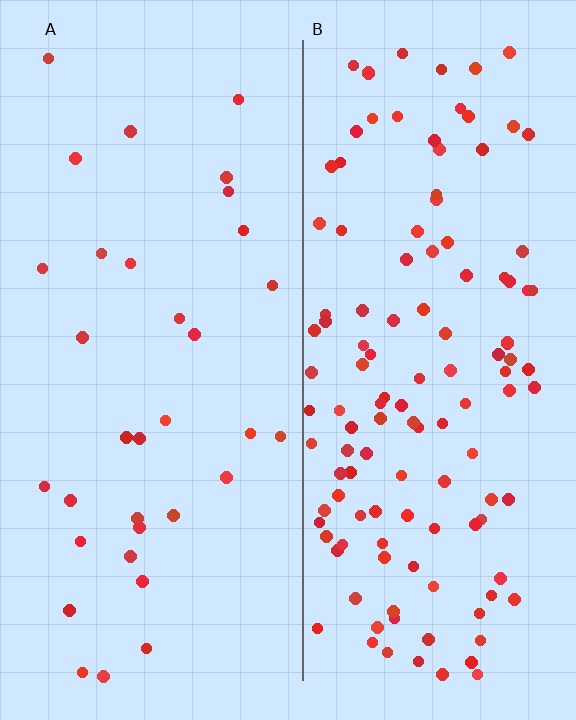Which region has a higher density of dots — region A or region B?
B (the right).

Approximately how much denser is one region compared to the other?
Approximately 3.8× — region B over region A.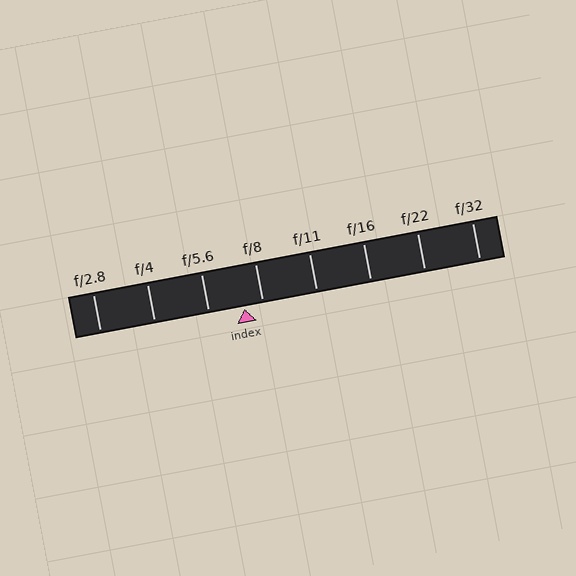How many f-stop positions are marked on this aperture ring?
There are 8 f-stop positions marked.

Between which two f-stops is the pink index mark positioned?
The index mark is between f/5.6 and f/8.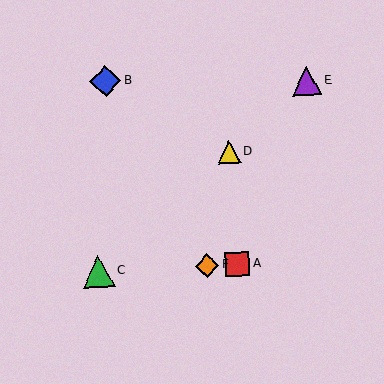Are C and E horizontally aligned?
No, C is at y≈271 and E is at y≈81.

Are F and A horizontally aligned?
Yes, both are at y≈266.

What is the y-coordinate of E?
Object E is at y≈81.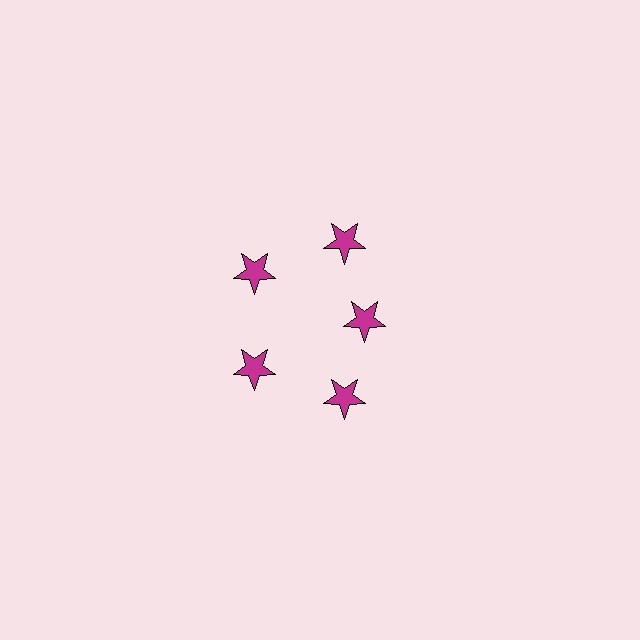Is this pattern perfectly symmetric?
No. The 5 magenta stars are arranged in a ring, but one element near the 3 o'clock position is pulled inward toward the center, breaking the 5-fold rotational symmetry.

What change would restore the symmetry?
The symmetry would be restored by moving it outward, back onto the ring so that all 5 stars sit at equal angles and equal distance from the center.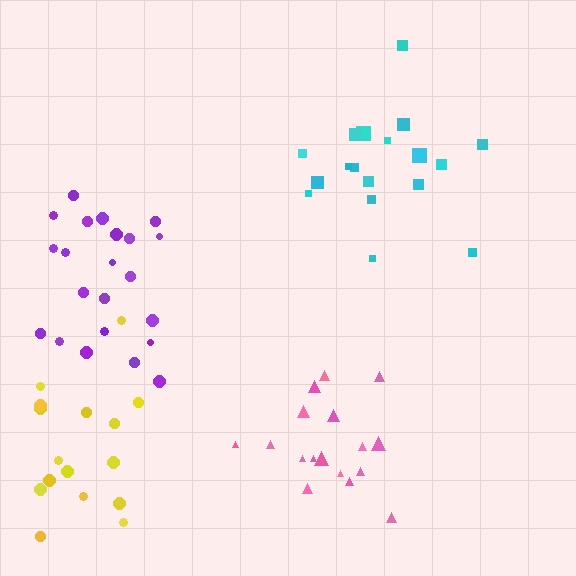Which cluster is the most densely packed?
Purple.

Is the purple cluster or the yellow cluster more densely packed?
Purple.